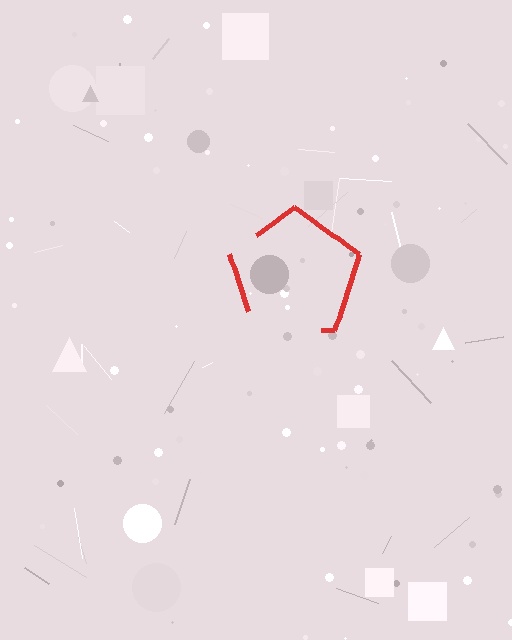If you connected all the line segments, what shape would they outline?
They would outline a pentagon.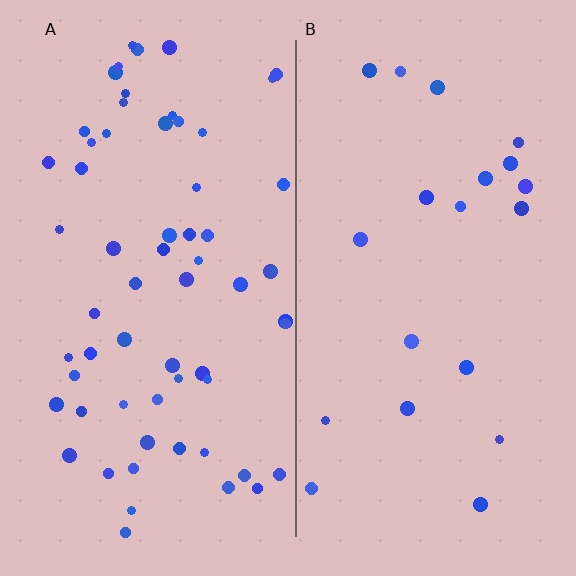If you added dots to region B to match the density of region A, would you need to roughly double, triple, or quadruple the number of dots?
Approximately triple.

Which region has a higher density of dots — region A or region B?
A (the left).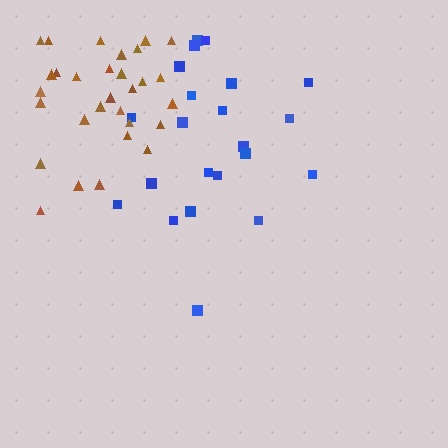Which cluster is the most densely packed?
Brown.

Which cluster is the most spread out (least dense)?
Blue.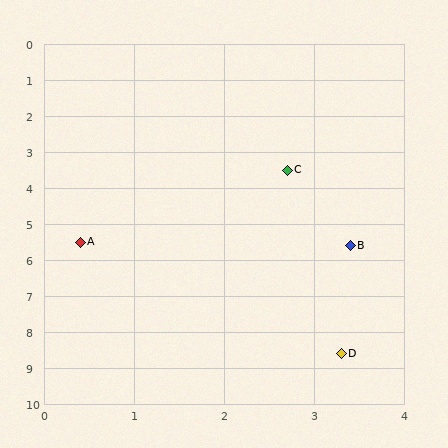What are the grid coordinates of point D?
Point D is at approximately (3.3, 8.6).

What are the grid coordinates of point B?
Point B is at approximately (3.4, 5.6).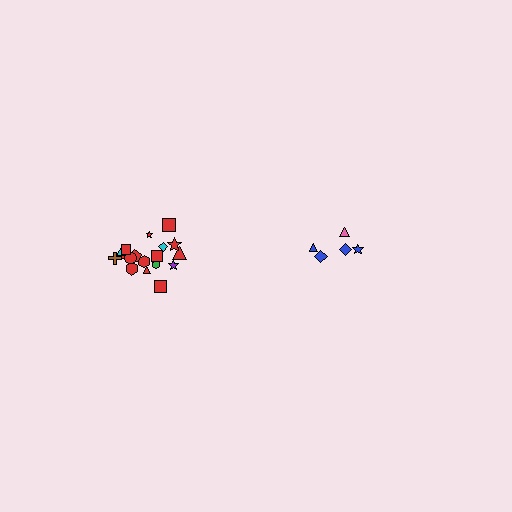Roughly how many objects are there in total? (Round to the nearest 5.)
Roughly 25 objects in total.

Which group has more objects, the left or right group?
The left group.